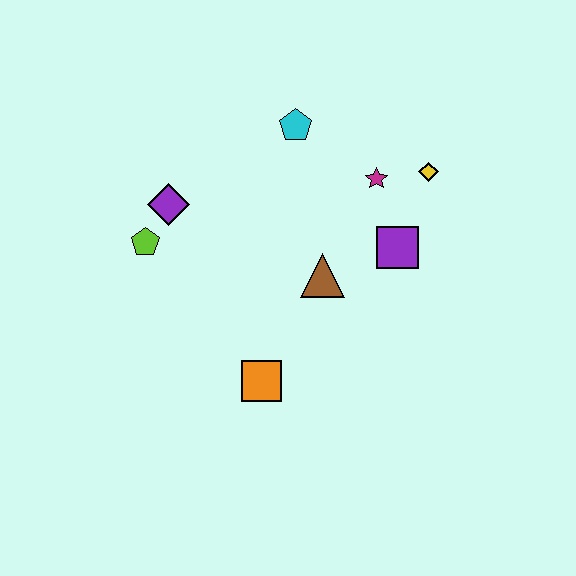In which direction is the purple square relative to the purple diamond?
The purple square is to the right of the purple diamond.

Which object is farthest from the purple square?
The lime pentagon is farthest from the purple square.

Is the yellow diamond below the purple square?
No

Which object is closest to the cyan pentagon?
The magenta star is closest to the cyan pentagon.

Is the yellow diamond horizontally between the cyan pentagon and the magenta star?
No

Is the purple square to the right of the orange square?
Yes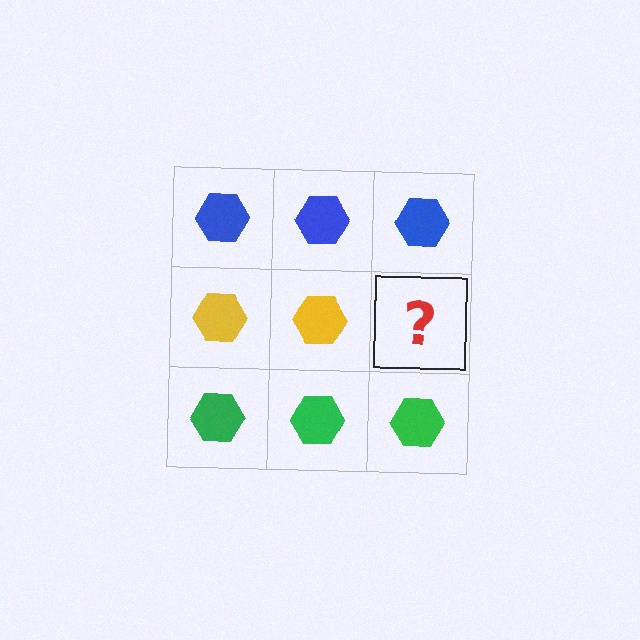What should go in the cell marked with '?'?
The missing cell should contain a yellow hexagon.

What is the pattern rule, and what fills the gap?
The rule is that each row has a consistent color. The gap should be filled with a yellow hexagon.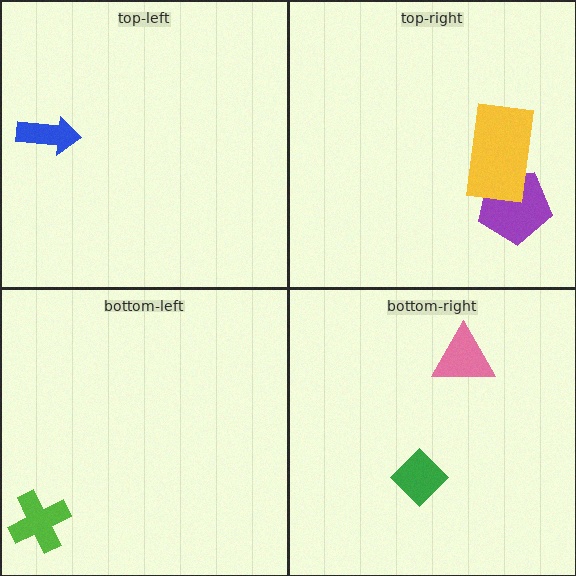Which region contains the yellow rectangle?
The top-right region.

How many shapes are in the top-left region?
1.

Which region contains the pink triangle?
The bottom-right region.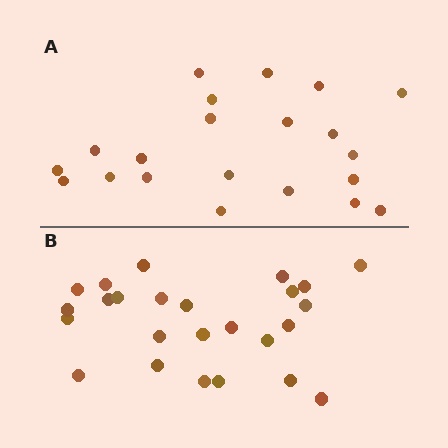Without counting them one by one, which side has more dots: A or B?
Region B (the bottom region) has more dots.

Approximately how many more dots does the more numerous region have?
Region B has about 4 more dots than region A.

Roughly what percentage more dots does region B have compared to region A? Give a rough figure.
About 20% more.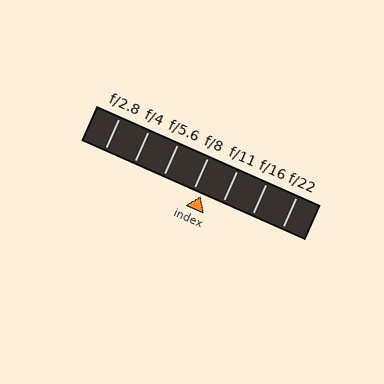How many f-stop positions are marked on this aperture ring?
There are 7 f-stop positions marked.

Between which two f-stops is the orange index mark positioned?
The index mark is between f/8 and f/11.